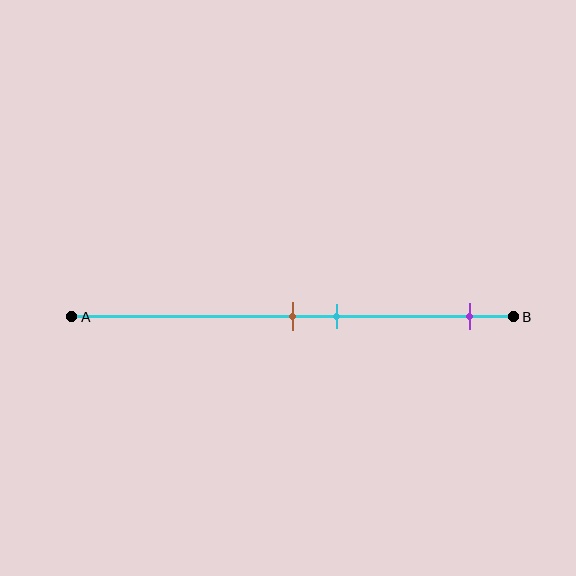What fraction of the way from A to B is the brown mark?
The brown mark is approximately 50% (0.5) of the way from A to B.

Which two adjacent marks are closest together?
The brown and cyan marks are the closest adjacent pair.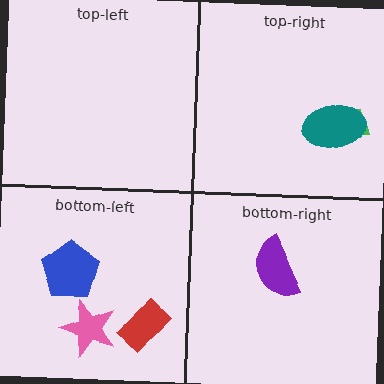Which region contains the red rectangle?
The bottom-left region.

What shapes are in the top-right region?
The green trapezoid, the teal ellipse.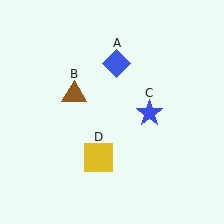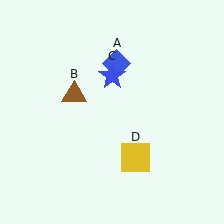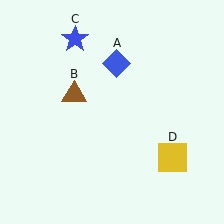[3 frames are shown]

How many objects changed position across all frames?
2 objects changed position: blue star (object C), yellow square (object D).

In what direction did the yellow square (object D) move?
The yellow square (object D) moved right.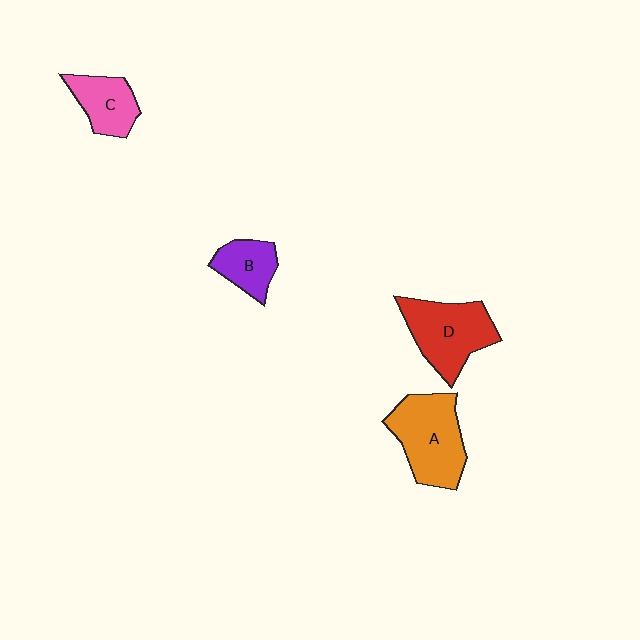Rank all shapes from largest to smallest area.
From largest to smallest: A (orange), D (red), C (pink), B (purple).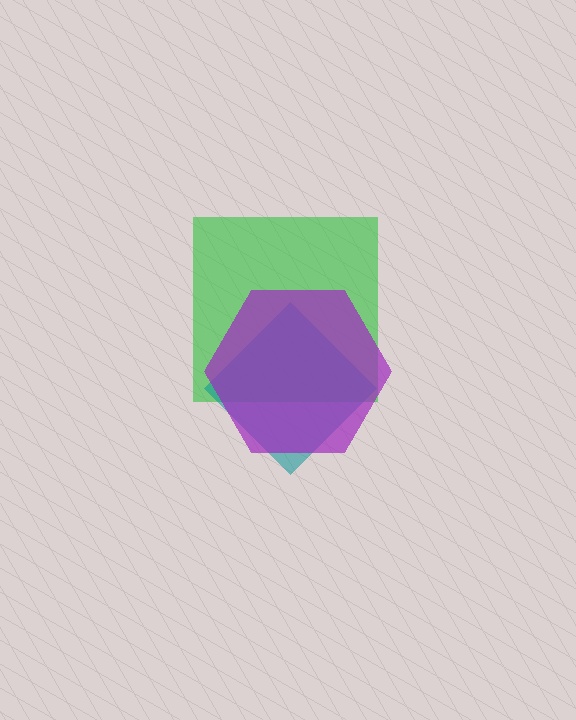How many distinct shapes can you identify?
There are 3 distinct shapes: a green square, a teal diamond, a purple hexagon.